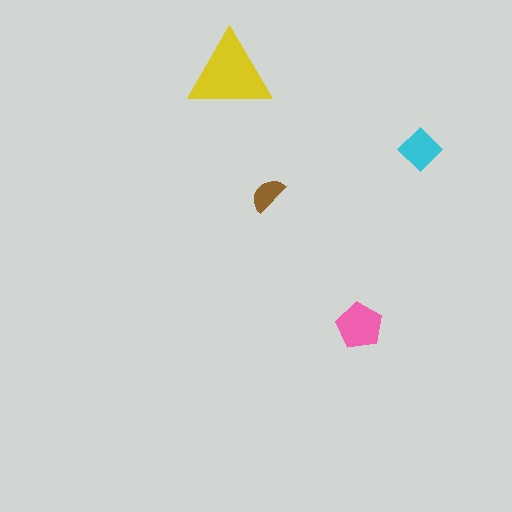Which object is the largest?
The yellow triangle.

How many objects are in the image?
There are 4 objects in the image.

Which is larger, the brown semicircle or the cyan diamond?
The cyan diamond.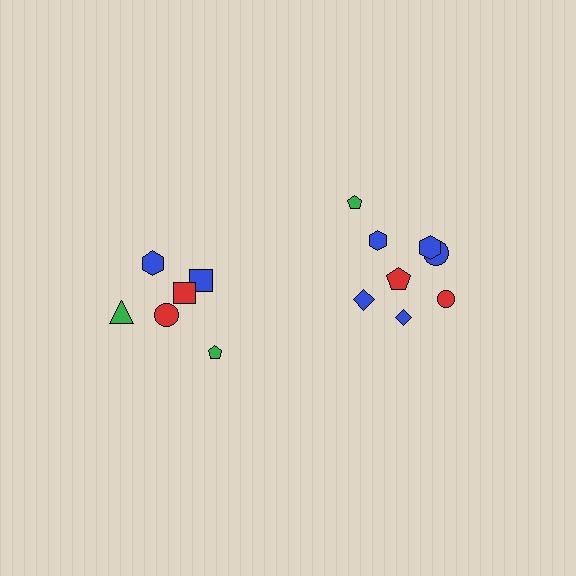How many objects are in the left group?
There are 6 objects.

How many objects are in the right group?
There are 8 objects.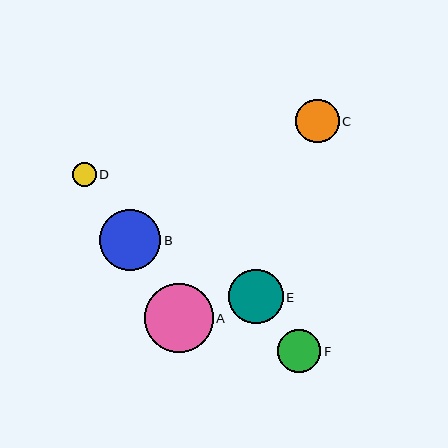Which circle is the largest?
Circle A is the largest with a size of approximately 69 pixels.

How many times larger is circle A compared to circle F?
Circle A is approximately 1.6 times the size of circle F.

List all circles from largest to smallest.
From largest to smallest: A, B, E, C, F, D.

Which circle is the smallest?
Circle D is the smallest with a size of approximately 24 pixels.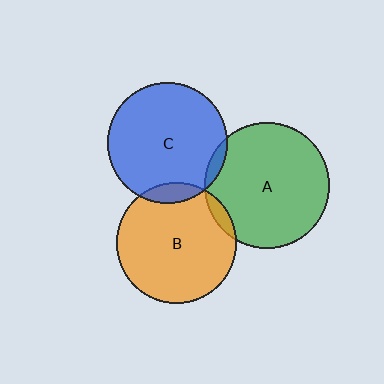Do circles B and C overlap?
Yes.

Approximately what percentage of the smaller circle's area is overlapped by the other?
Approximately 10%.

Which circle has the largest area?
Circle A (green).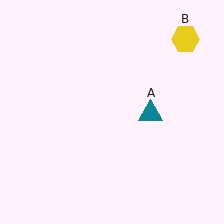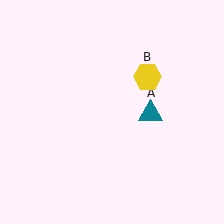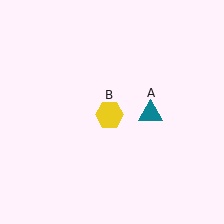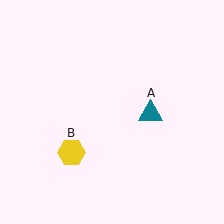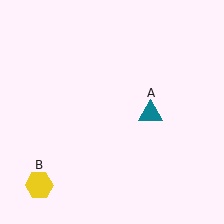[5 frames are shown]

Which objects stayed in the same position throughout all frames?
Teal triangle (object A) remained stationary.